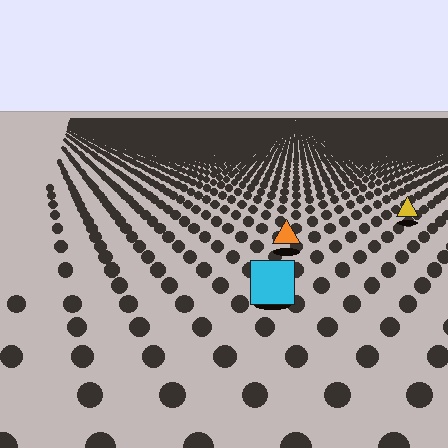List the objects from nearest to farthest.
From nearest to farthest: the cyan square, the orange triangle, the yellow triangle.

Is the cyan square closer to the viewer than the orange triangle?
Yes. The cyan square is closer — you can tell from the texture gradient: the ground texture is coarser near it.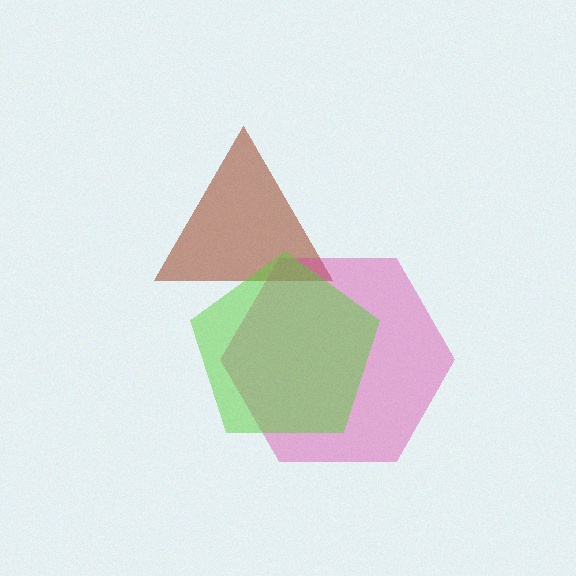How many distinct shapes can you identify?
There are 3 distinct shapes: a brown triangle, a magenta hexagon, a lime pentagon.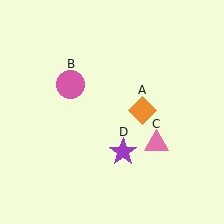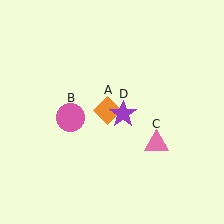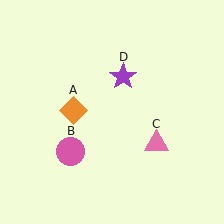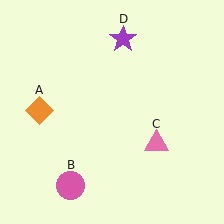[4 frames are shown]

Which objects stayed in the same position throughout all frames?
Pink triangle (object C) remained stationary.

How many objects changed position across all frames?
3 objects changed position: orange diamond (object A), pink circle (object B), purple star (object D).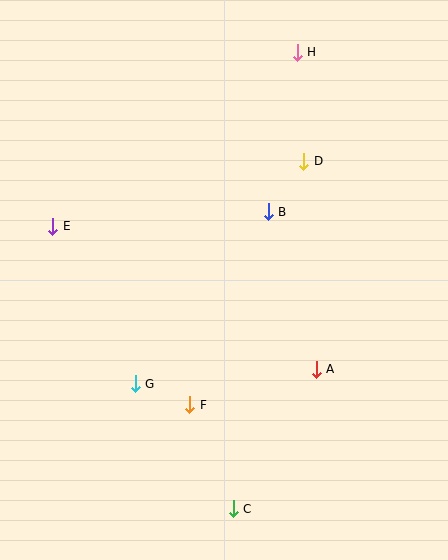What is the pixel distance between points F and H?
The distance between F and H is 368 pixels.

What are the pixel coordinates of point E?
Point E is at (53, 226).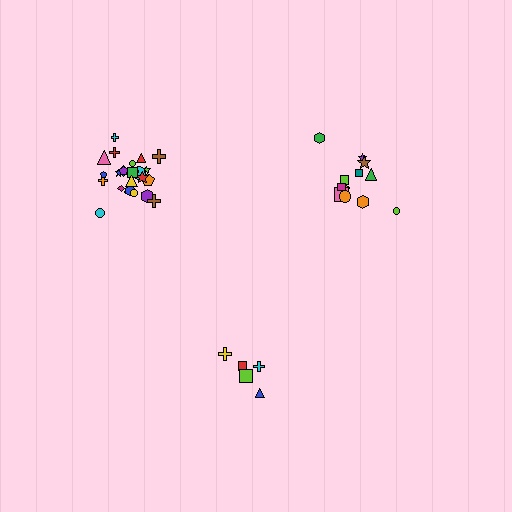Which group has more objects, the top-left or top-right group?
The top-left group.